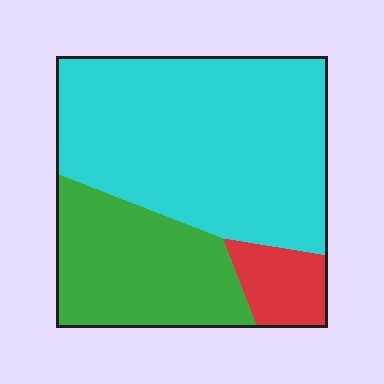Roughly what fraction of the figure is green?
Green covers about 30% of the figure.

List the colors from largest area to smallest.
From largest to smallest: cyan, green, red.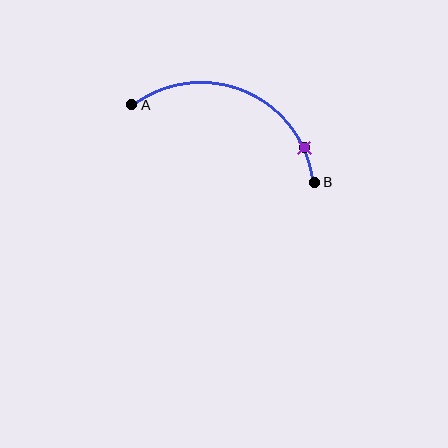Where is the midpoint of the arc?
The arc midpoint is the point on the curve farthest from the straight line joining A and B. It sits above that line.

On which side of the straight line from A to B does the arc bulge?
The arc bulges above the straight line connecting A and B.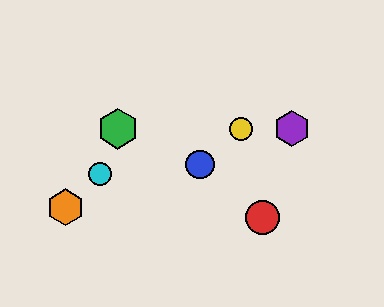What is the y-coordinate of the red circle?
The red circle is at y≈217.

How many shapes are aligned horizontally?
3 shapes (the green hexagon, the yellow circle, the purple hexagon) are aligned horizontally.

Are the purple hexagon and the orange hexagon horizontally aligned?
No, the purple hexagon is at y≈129 and the orange hexagon is at y≈207.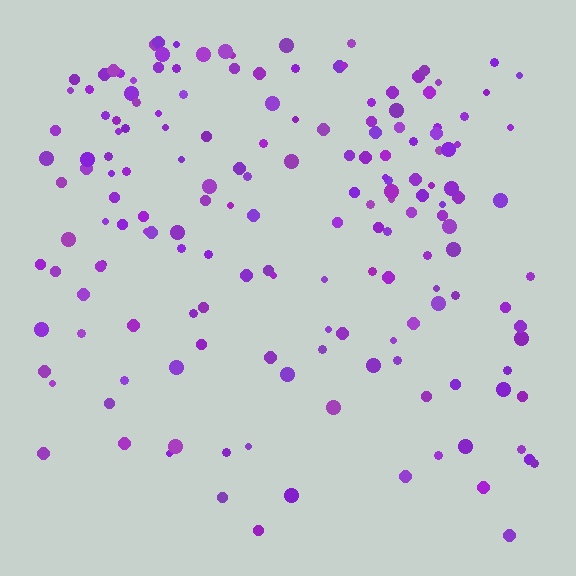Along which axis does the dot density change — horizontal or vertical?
Vertical.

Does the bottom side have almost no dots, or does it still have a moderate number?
Still a moderate number, just noticeably fewer than the top.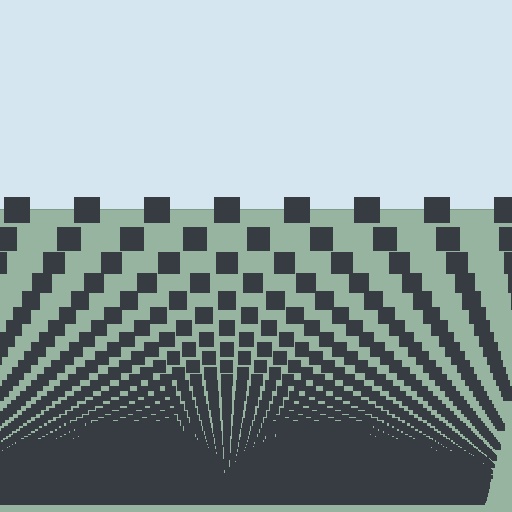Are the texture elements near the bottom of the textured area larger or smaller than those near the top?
Smaller. The gradient is inverted — elements near the bottom are smaller and denser.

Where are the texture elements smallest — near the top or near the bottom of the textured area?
Near the bottom.